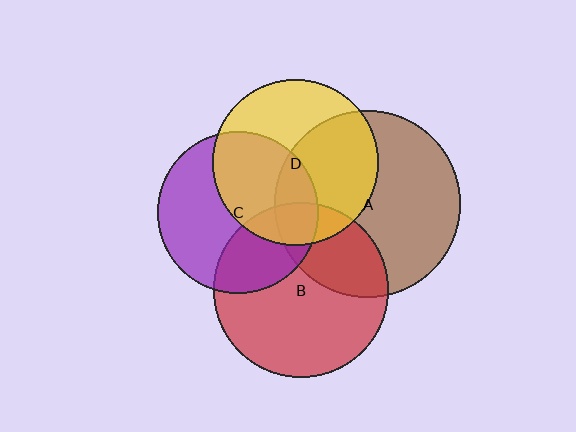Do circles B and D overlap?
Yes.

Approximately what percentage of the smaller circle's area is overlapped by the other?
Approximately 15%.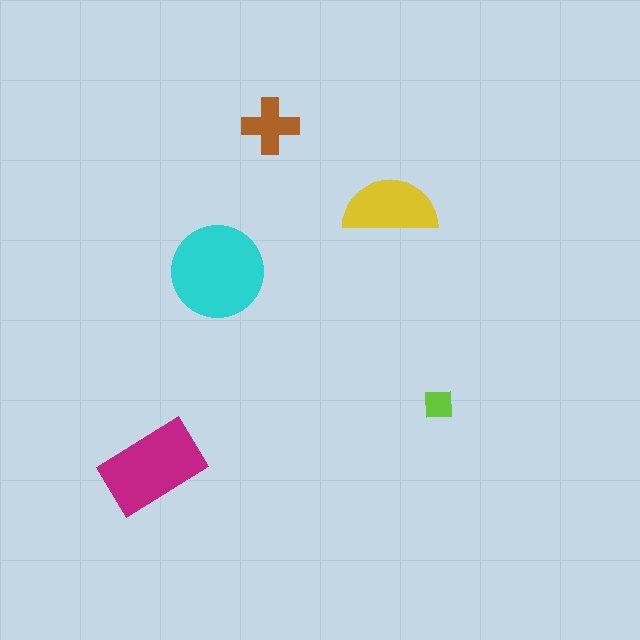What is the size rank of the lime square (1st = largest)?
5th.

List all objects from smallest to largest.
The lime square, the brown cross, the yellow semicircle, the magenta rectangle, the cyan circle.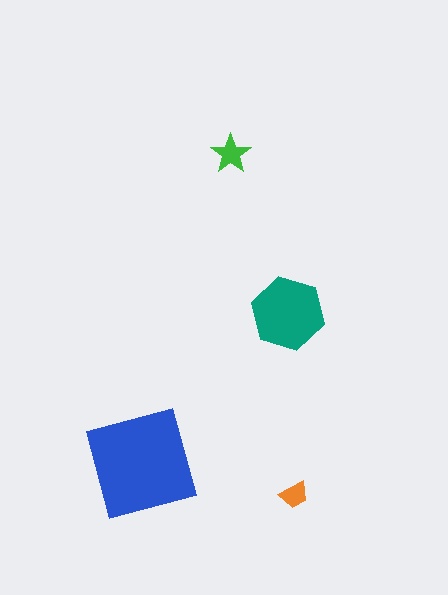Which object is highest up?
The green star is topmost.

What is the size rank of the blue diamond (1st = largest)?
1st.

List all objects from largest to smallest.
The blue diamond, the teal hexagon, the green star, the orange trapezoid.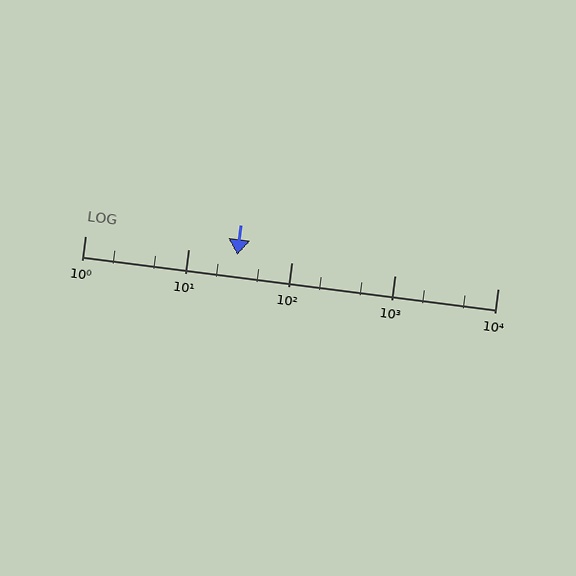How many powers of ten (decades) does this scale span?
The scale spans 4 decades, from 1 to 10000.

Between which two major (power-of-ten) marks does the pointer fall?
The pointer is between 10 and 100.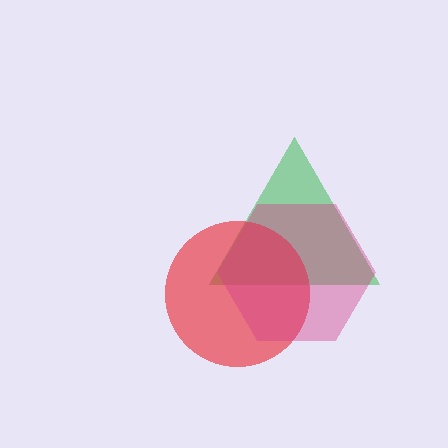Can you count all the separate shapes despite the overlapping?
Yes, there are 3 separate shapes.